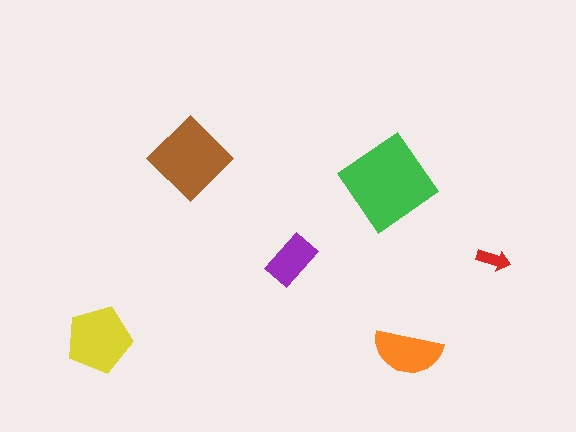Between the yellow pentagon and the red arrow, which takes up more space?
The yellow pentagon.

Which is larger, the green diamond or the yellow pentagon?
The green diamond.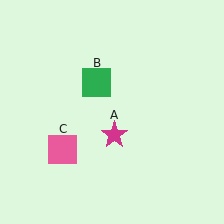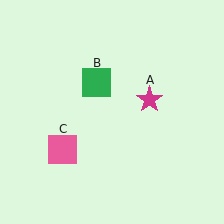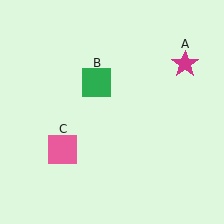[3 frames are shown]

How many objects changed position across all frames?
1 object changed position: magenta star (object A).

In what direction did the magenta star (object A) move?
The magenta star (object A) moved up and to the right.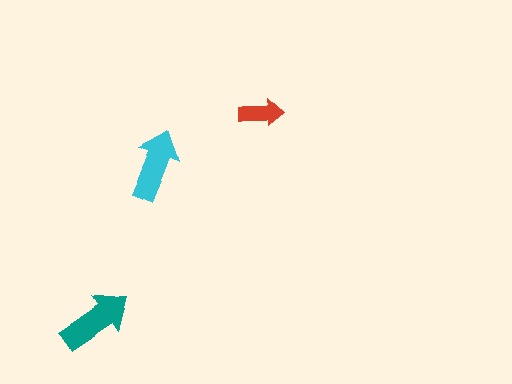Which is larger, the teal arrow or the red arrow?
The teal one.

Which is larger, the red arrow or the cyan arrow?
The cyan one.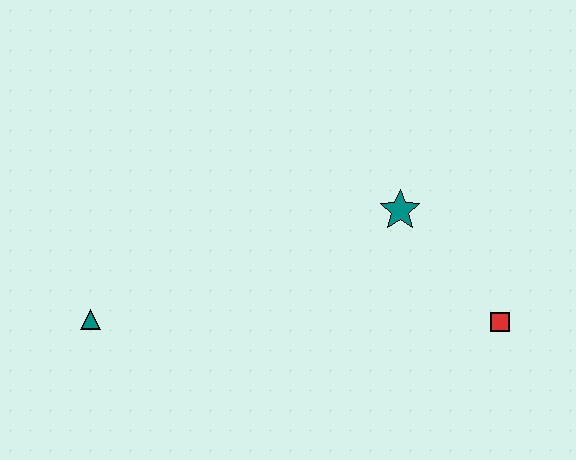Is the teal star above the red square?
Yes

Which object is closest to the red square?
The teal star is closest to the red square.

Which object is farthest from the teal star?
The teal triangle is farthest from the teal star.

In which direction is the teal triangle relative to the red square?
The teal triangle is to the left of the red square.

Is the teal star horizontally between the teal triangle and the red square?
Yes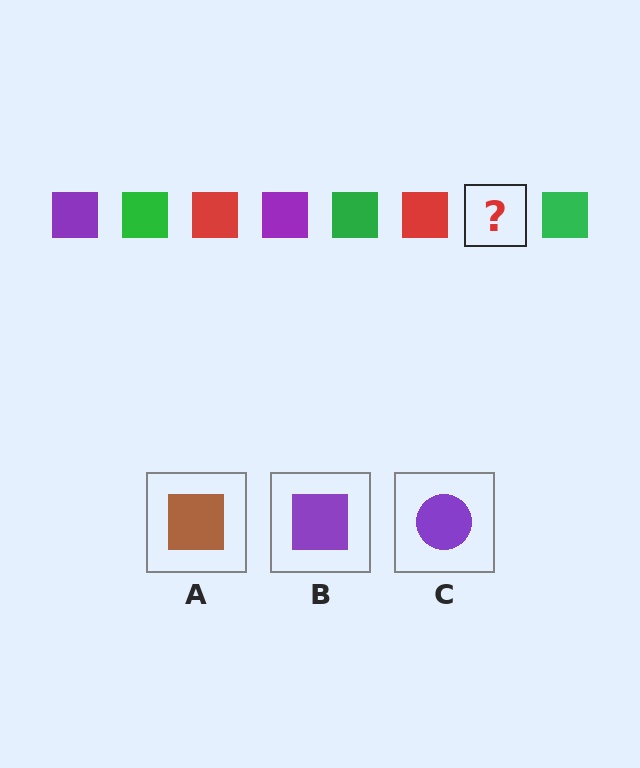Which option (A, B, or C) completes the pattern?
B.